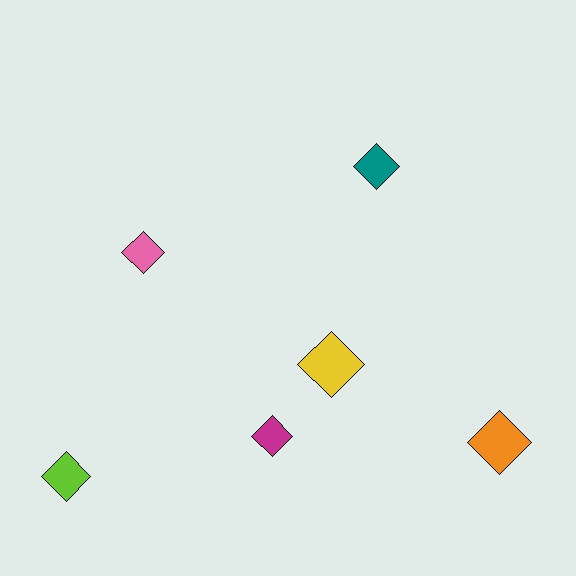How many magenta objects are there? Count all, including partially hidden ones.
There is 1 magenta object.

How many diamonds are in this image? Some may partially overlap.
There are 6 diamonds.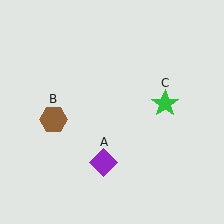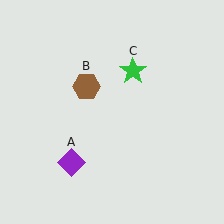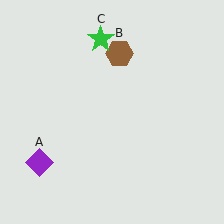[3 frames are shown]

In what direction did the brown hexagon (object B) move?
The brown hexagon (object B) moved up and to the right.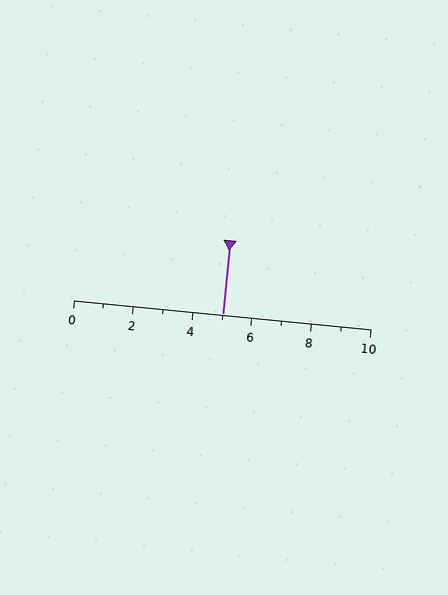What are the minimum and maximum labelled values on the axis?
The axis runs from 0 to 10.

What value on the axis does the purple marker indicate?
The marker indicates approximately 5.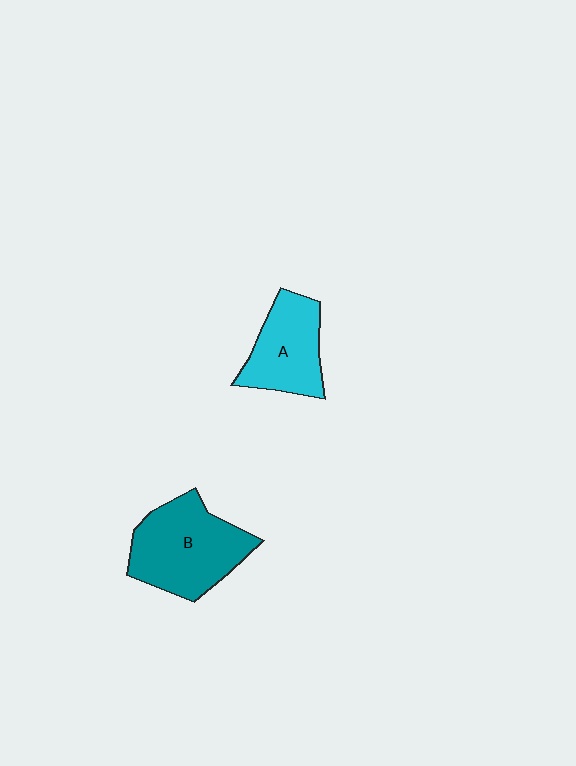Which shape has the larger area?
Shape B (teal).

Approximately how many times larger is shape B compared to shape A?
Approximately 1.4 times.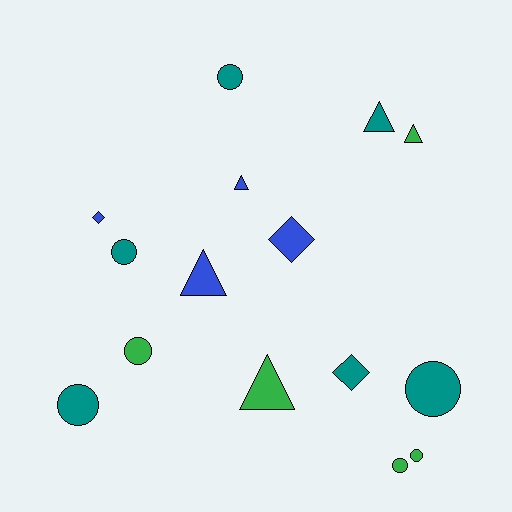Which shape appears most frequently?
Circle, with 7 objects.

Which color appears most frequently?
Teal, with 6 objects.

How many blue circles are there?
There are no blue circles.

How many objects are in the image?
There are 15 objects.